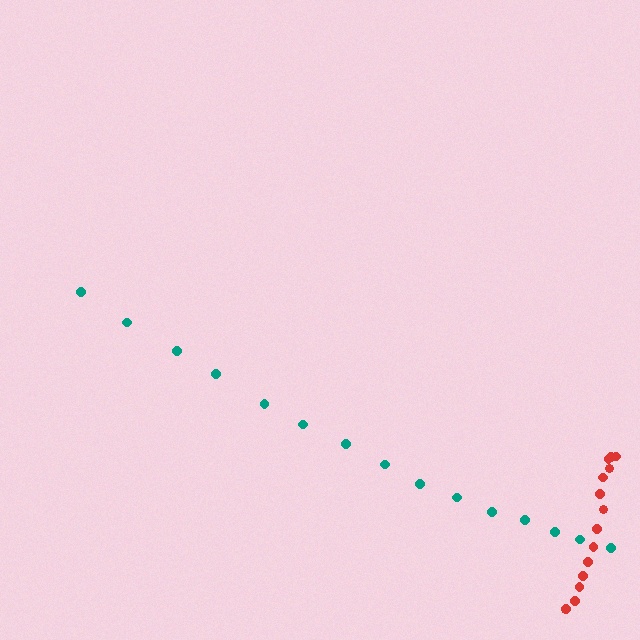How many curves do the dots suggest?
There are 2 distinct paths.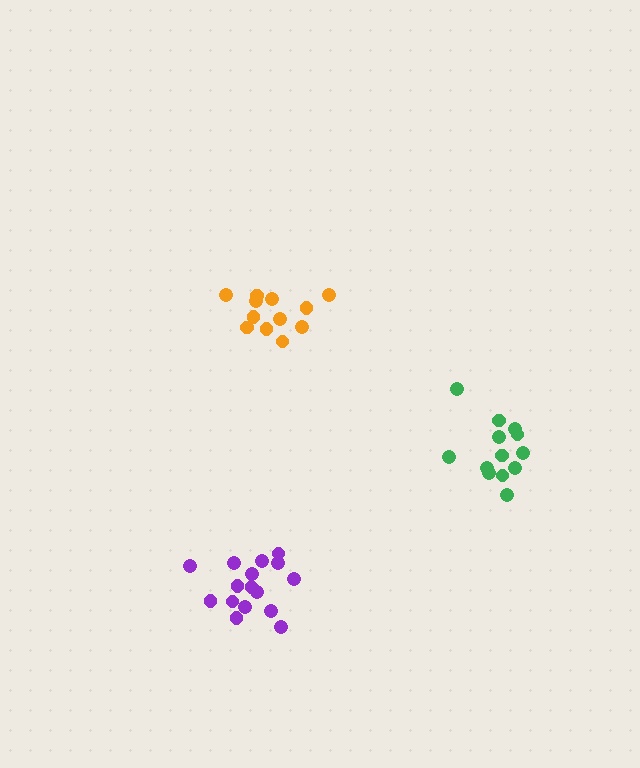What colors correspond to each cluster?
The clusters are colored: purple, green, orange.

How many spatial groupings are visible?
There are 3 spatial groupings.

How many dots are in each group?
Group 1: 16 dots, Group 2: 13 dots, Group 3: 12 dots (41 total).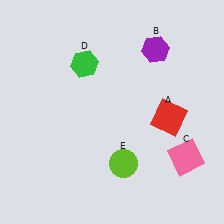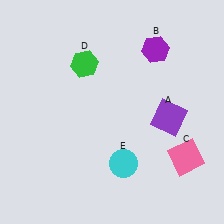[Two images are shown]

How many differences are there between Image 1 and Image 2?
There are 2 differences between the two images.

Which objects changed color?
A changed from red to purple. E changed from lime to cyan.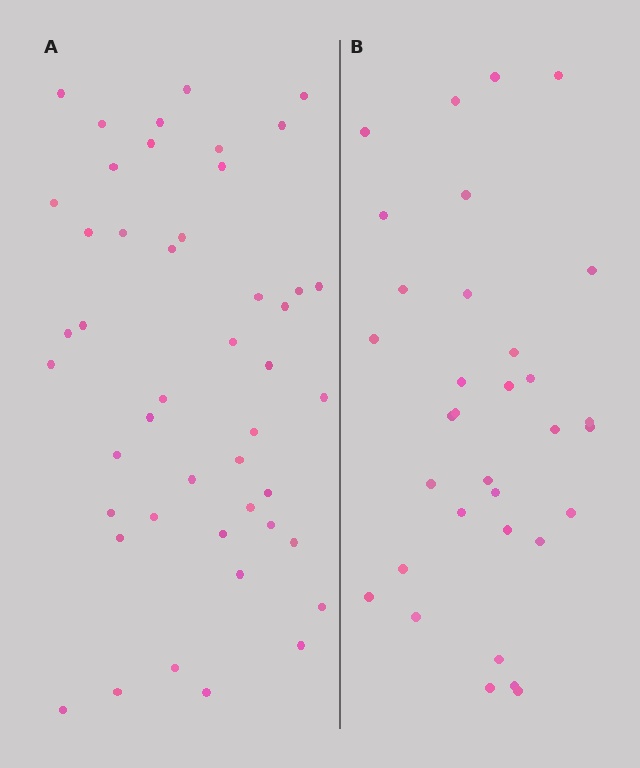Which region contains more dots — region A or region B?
Region A (the left region) has more dots.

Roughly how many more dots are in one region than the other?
Region A has approximately 15 more dots than region B.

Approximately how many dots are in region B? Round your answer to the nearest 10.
About 30 dots. (The exact count is 33, which rounds to 30.)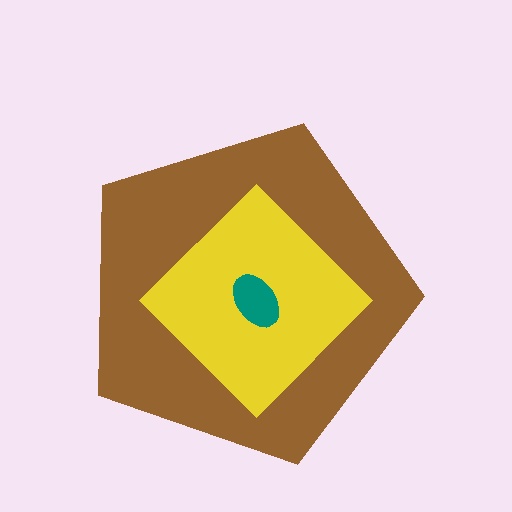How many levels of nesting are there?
3.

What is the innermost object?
The teal ellipse.